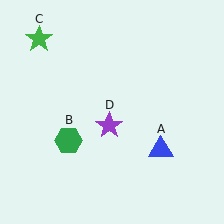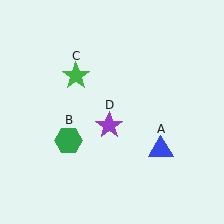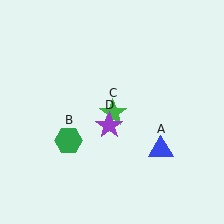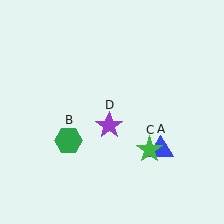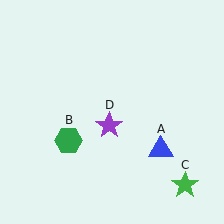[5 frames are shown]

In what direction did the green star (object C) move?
The green star (object C) moved down and to the right.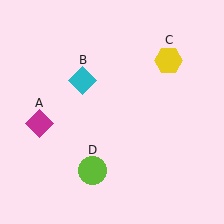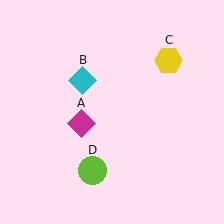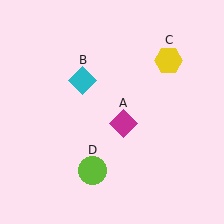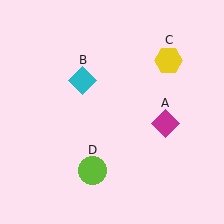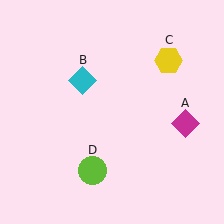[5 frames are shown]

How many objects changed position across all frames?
1 object changed position: magenta diamond (object A).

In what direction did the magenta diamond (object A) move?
The magenta diamond (object A) moved right.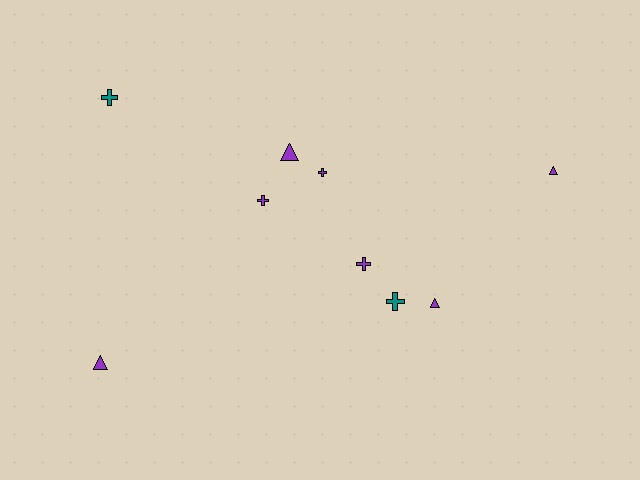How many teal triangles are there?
There are no teal triangles.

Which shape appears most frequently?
Cross, with 5 objects.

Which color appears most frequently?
Purple, with 7 objects.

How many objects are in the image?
There are 9 objects.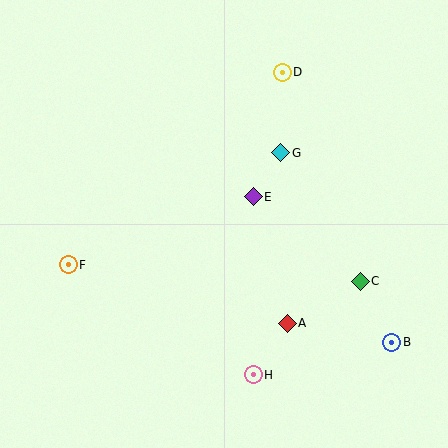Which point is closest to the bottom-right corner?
Point B is closest to the bottom-right corner.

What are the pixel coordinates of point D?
Point D is at (282, 72).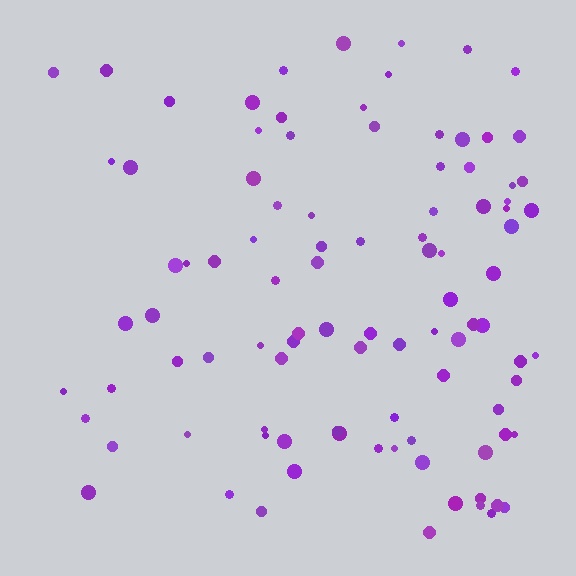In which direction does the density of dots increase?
From left to right, with the right side densest.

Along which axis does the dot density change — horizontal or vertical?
Horizontal.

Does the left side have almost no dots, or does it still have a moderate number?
Still a moderate number, just noticeably fewer than the right.